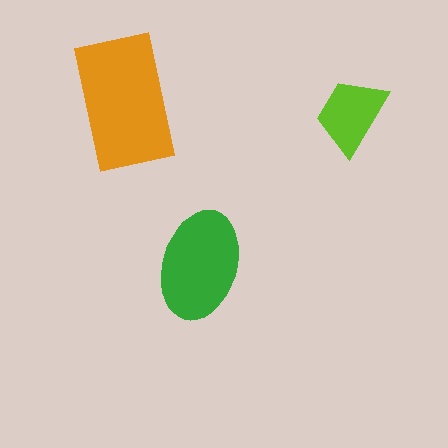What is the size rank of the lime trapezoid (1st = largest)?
3rd.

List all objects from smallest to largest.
The lime trapezoid, the green ellipse, the orange rectangle.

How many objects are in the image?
There are 3 objects in the image.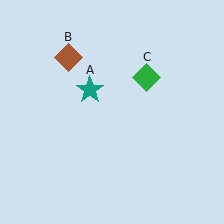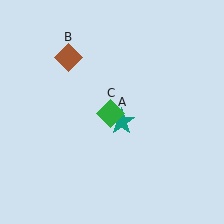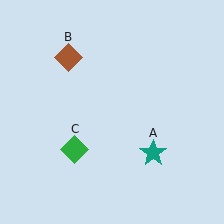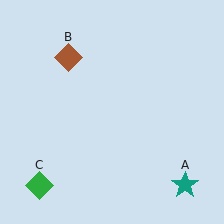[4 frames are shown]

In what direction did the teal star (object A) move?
The teal star (object A) moved down and to the right.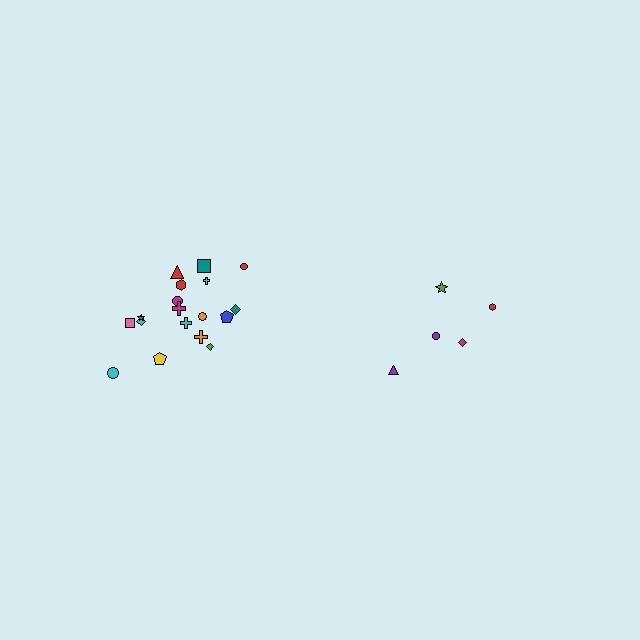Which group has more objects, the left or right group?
The left group.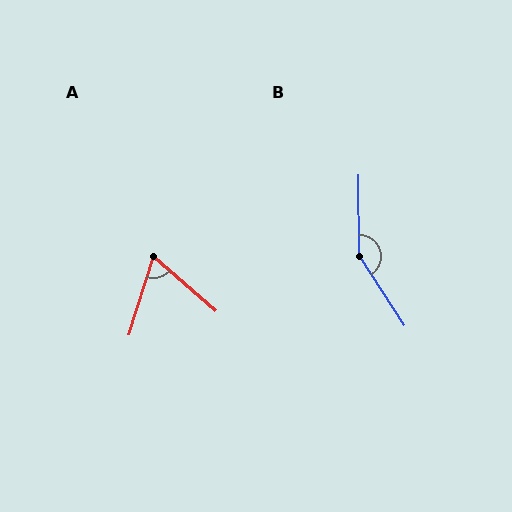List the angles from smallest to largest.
A (66°), B (147°).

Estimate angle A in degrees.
Approximately 66 degrees.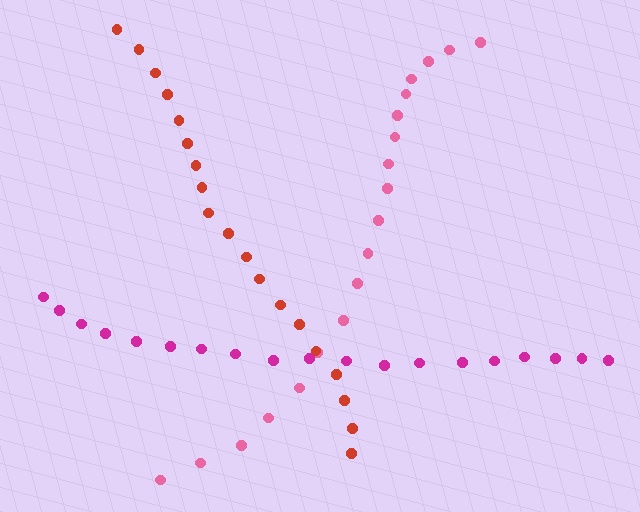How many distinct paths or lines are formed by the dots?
There are 3 distinct paths.